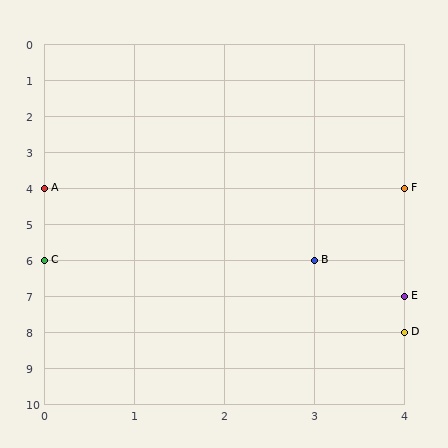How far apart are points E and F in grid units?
Points E and F are 3 rows apart.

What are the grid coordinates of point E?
Point E is at grid coordinates (4, 7).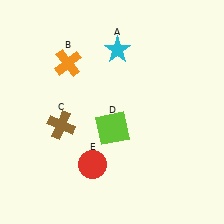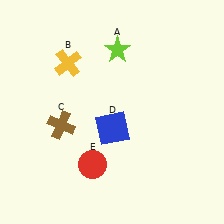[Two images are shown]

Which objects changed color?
A changed from cyan to lime. B changed from orange to yellow. D changed from lime to blue.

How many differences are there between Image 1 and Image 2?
There are 3 differences between the two images.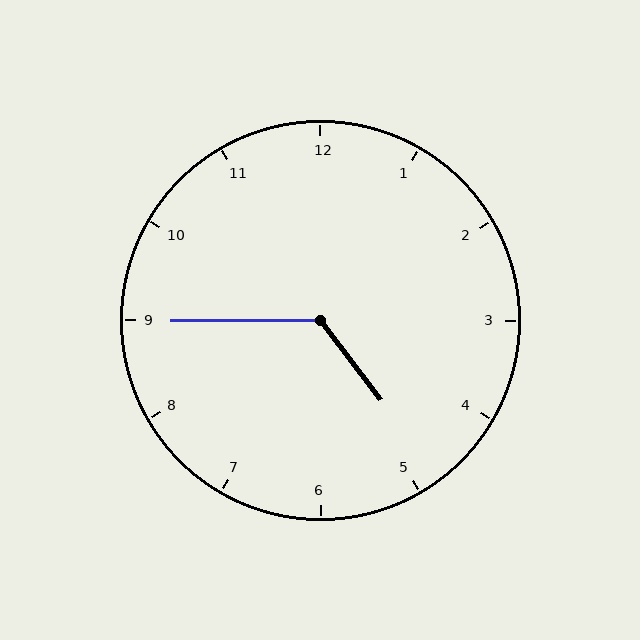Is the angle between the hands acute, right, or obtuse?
It is obtuse.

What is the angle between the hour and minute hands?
Approximately 128 degrees.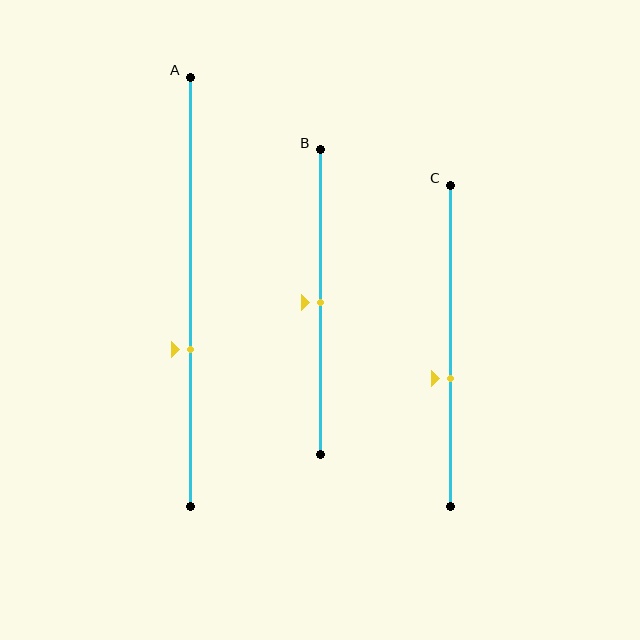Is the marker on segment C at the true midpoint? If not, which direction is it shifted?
No, the marker on segment C is shifted downward by about 10% of the segment length.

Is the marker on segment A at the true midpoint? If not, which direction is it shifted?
No, the marker on segment A is shifted downward by about 13% of the segment length.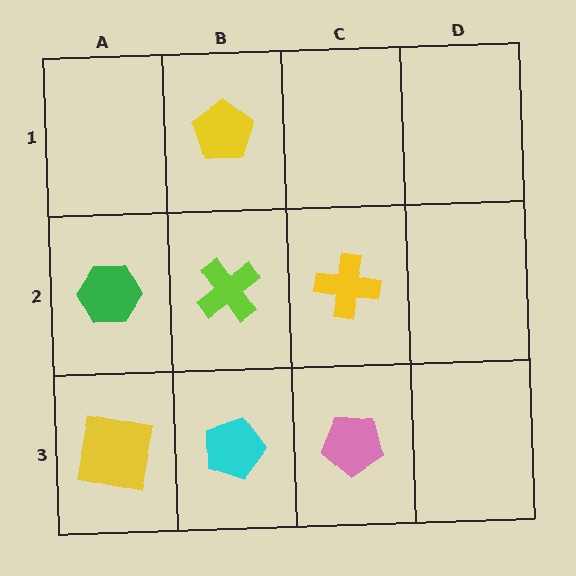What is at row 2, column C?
A yellow cross.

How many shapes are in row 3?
3 shapes.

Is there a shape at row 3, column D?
No, that cell is empty.